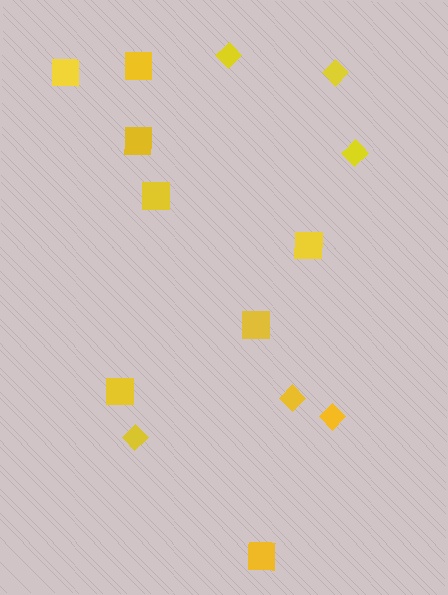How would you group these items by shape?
There are 2 groups: one group of squares (8) and one group of diamonds (6).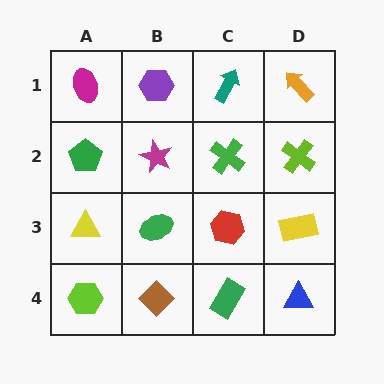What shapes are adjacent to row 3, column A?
A green pentagon (row 2, column A), a lime hexagon (row 4, column A), a green ellipse (row 3, column B).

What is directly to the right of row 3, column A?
A green ellipse.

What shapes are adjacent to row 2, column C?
A teal arrow (row 1, column C), a red hexagon (row 3, column C), a magenta star (row 2, column B), a lime cross (row 2, column D).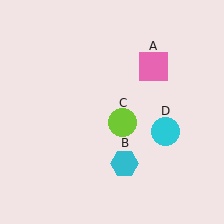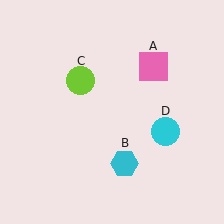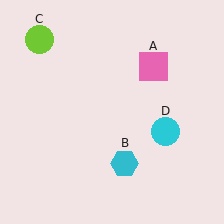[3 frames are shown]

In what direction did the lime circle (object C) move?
The lime circle (object C) moved up and to the left.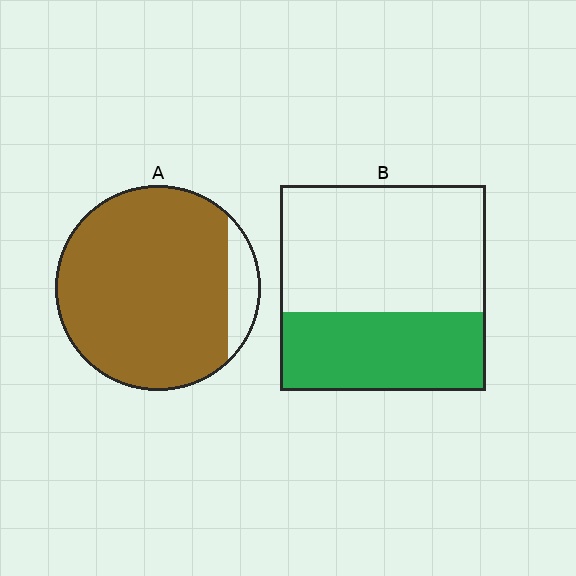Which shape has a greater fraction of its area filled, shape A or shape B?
Shape A.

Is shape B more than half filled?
No.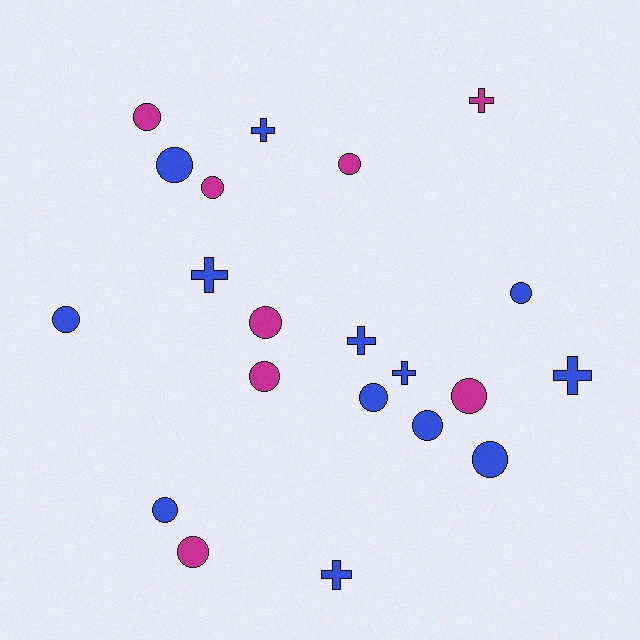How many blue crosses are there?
There are 6 blue crosses.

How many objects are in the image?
There are 21 objects.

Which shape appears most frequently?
Circle, with 14 objects.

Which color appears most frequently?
Blue, with 13 objects.